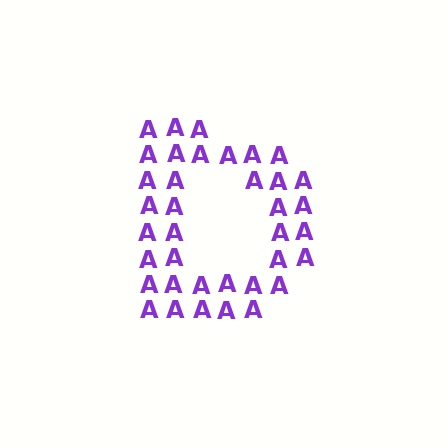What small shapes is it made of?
It is made of small letter A's.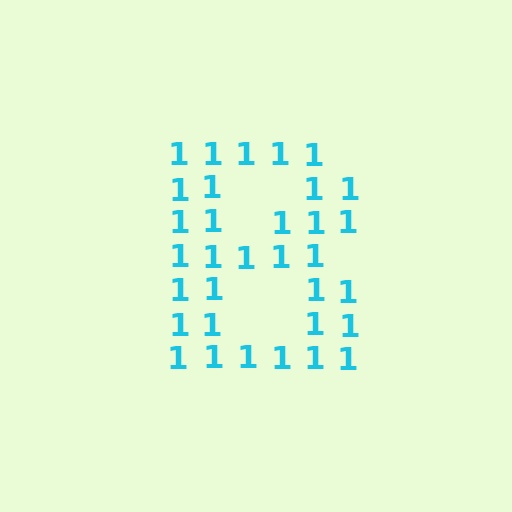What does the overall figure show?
The overall figure shows the letter B.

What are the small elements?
The small elements are digit 1's.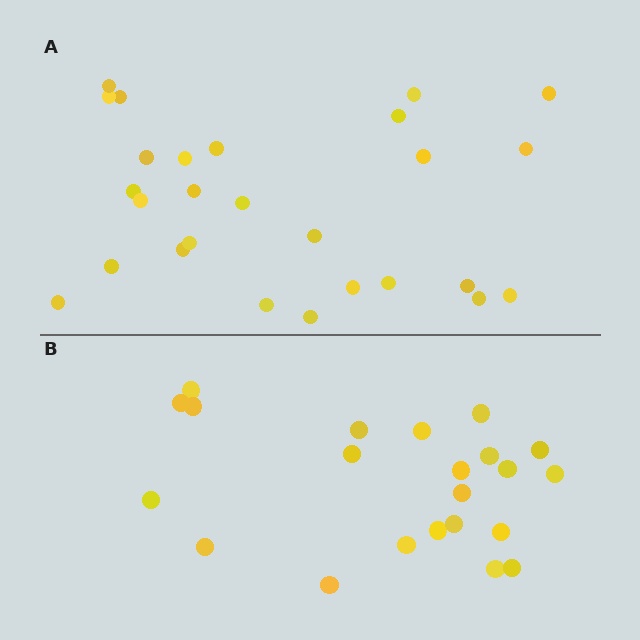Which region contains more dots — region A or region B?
Region A (the top region) has more dots.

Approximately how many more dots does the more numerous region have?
Region A has about 5 more dots than region B.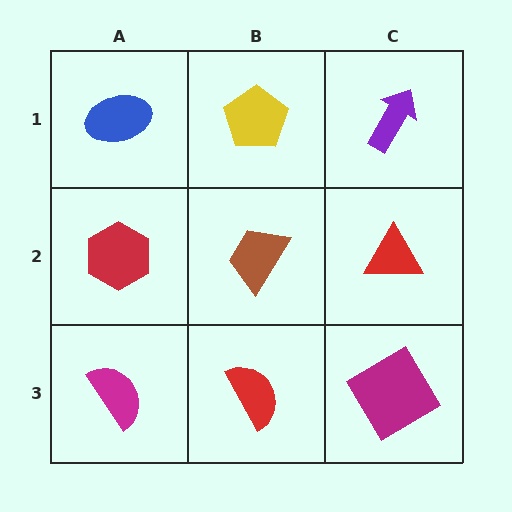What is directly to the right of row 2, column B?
A red triangle.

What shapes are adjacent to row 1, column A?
A red hexagon (row 2, column A), a yellow pentagon (row 1, column B).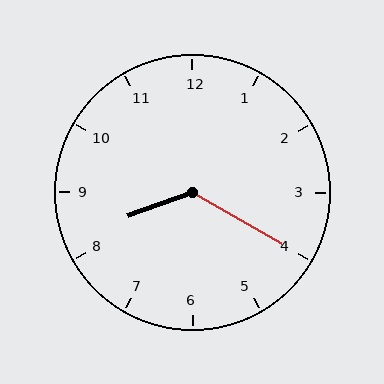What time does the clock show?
8:20.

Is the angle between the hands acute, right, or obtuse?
It is obtuse.